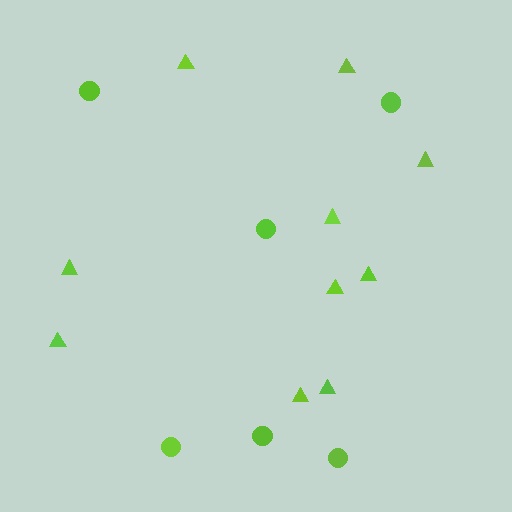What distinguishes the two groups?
There are 2 groups: one group of triangles (10) and one group of circles (6).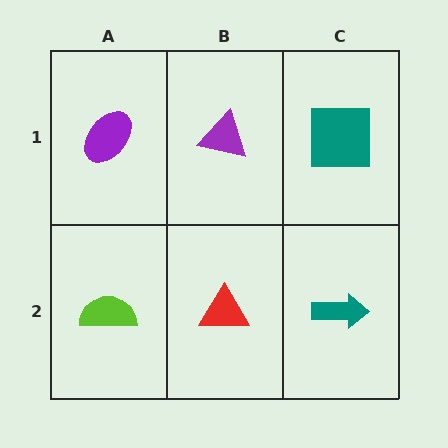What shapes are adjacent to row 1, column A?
A lime semicircle (row 2, column A), a purple triangle (row 1, column B).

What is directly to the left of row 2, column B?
A lime semicircle.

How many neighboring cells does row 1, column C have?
2.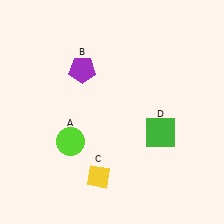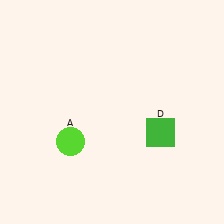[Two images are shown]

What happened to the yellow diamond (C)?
The yellow diamond (C) was removed in Image 2. It was in the bottom-left area of Image 1.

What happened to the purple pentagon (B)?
The purple pentagon (B) was removed in Image 2. It was in the top-left area of Image 1.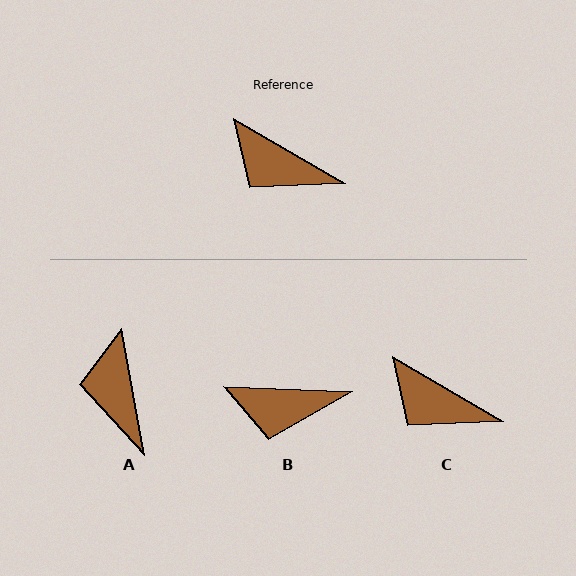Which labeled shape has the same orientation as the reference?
C.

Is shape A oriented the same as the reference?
No, it is off by about 49 degrees.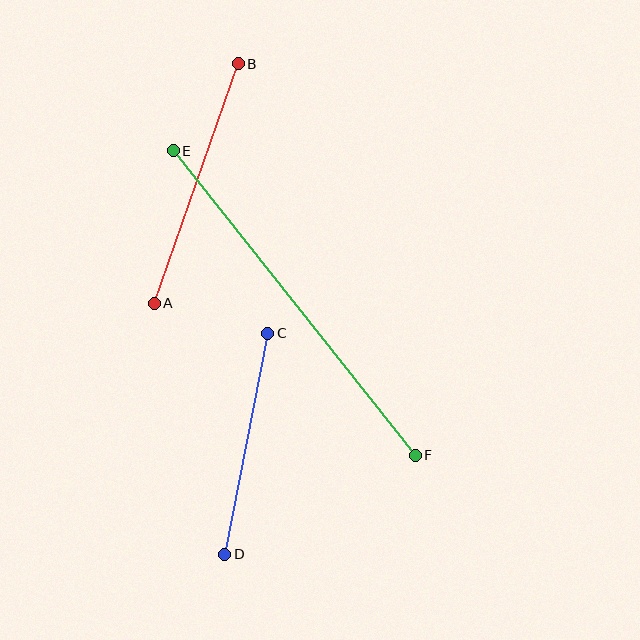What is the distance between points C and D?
The distance is approximately 225 pixels.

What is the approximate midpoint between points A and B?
The midpoint is at approximately (196, 183) pixels.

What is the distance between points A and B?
The distance is approximately 254 pixels.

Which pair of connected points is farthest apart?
Points E and F are farthest apart.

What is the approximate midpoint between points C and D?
The midpoint is at approximately (246, 444) pixels.